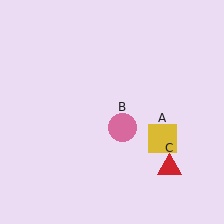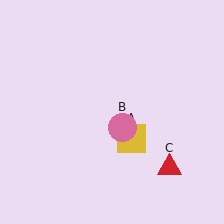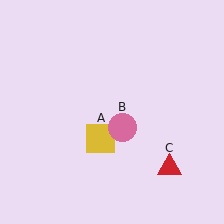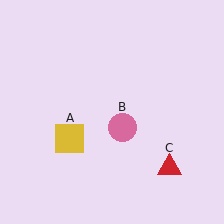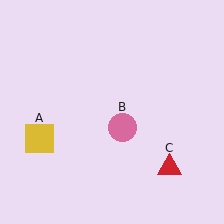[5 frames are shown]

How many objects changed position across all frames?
1 object changed position: yellow square (object A).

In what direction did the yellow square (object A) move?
The yellow square (object A) moved left.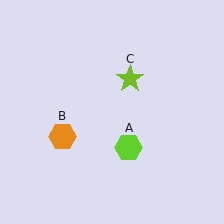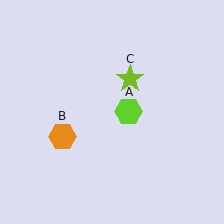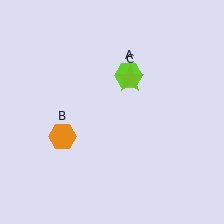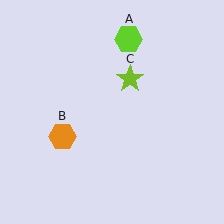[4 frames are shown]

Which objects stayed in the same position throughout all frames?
Orange hexagon (object B) and lime star (object C) remained stationary.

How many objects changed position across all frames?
1 object changed position: lime hexagon (object A).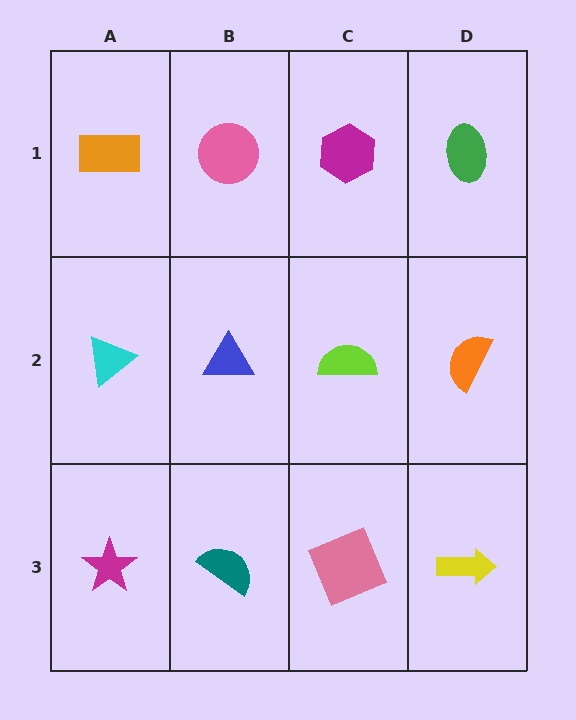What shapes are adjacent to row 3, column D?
An orange semicircle (row 2, column D), a pink square (row 3, column C).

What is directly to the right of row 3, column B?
A pink square.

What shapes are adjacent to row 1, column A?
A cyan triangle (row 2, column A), a pink circle (row 1, column B).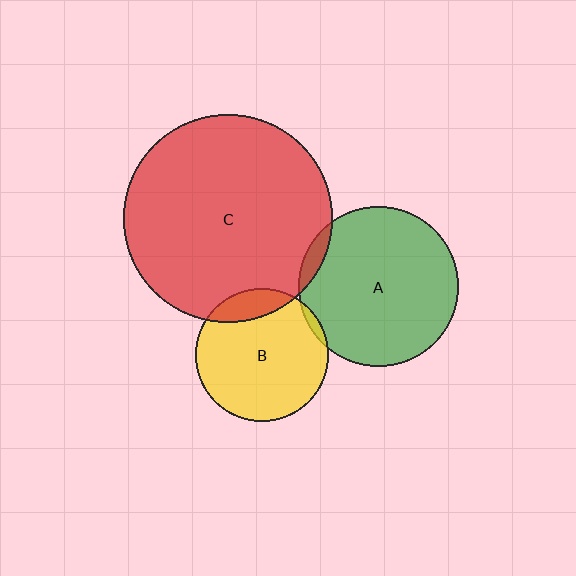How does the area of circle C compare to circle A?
Approximately 1.7 times.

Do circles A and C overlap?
Yes.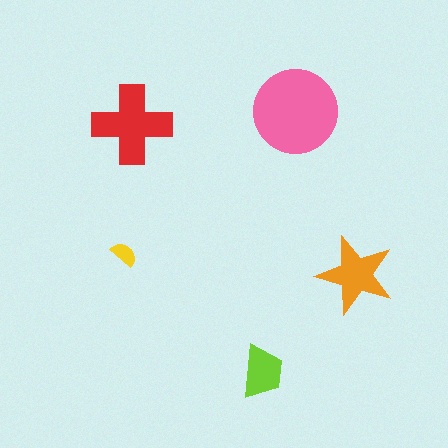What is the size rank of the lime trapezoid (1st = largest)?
4th.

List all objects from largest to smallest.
The pink circle, the red cross, the orange star, the lime trapezoid, the yellow semicircle.